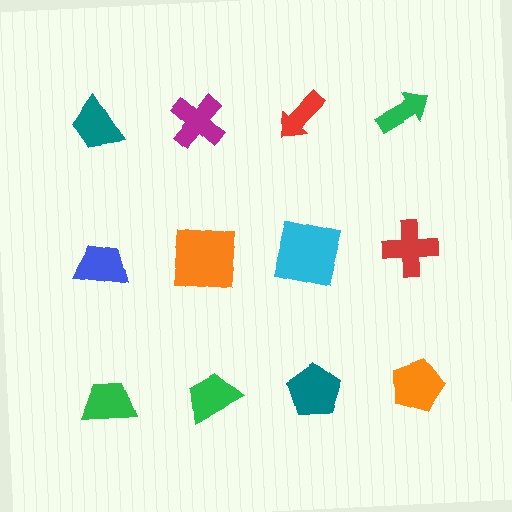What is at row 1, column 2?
A magenta cross.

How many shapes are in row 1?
4 shapes.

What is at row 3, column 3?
A teal pentagon.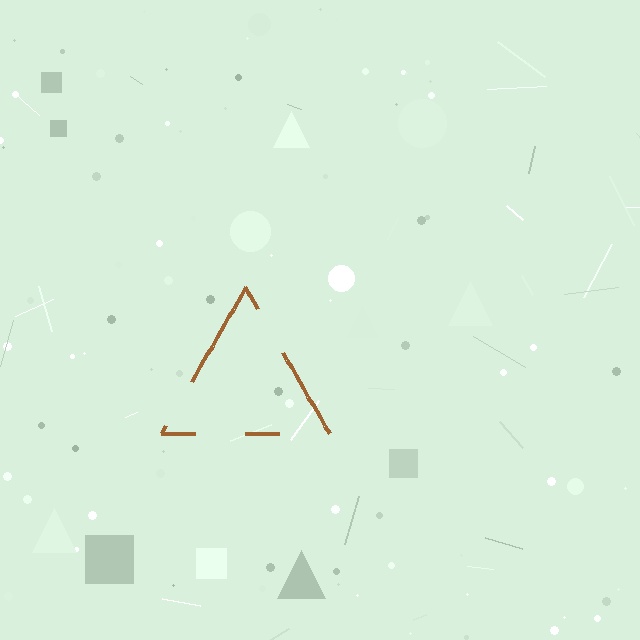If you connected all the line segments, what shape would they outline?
They would outline a triangle.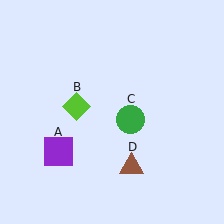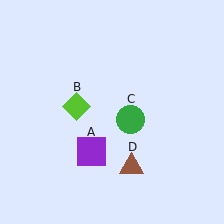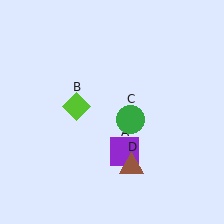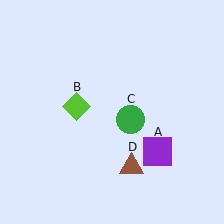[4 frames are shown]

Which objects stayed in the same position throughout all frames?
Lime diamond (object B) and green circle (object C) and brown triangle (object D) remained stationary.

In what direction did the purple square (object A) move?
The purple square (object A) moved right.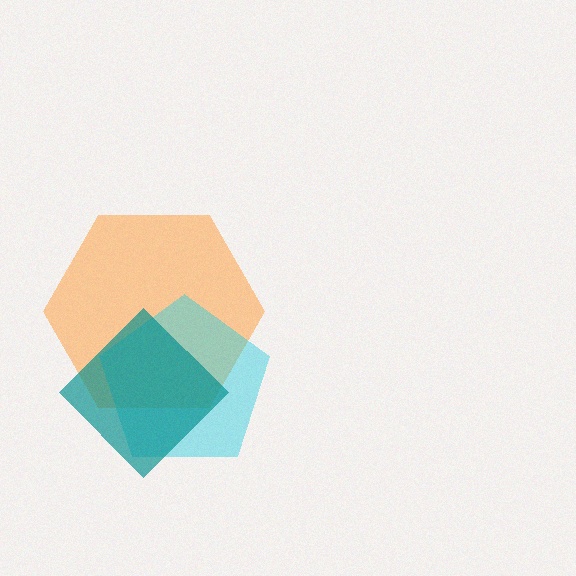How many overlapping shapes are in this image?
There are 3 overlapping shapes in the image.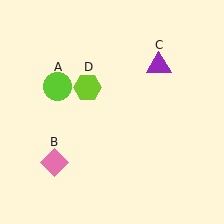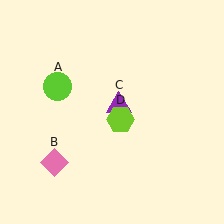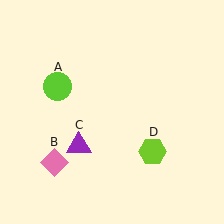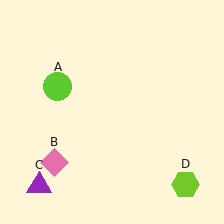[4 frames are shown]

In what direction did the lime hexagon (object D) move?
The lime hexagon (object D) moved down and to the right.